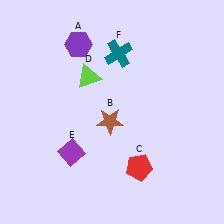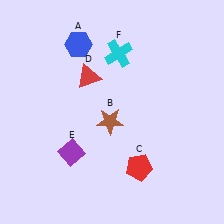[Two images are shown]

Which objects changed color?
A changed from purple to blue. D changed from lime to red. F changed from teal to cyan.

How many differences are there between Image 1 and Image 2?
There are 3 differences between the two images.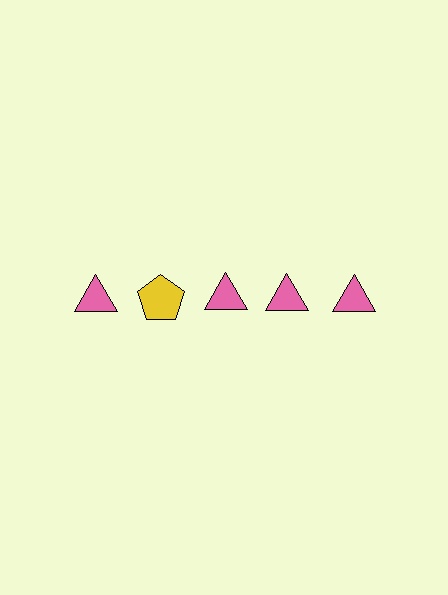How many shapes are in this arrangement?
There are 5 shapes arranged in a grid pattern.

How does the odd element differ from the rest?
It differs in both color (yellow instead of pink) and shape (pentagon instead of triangle).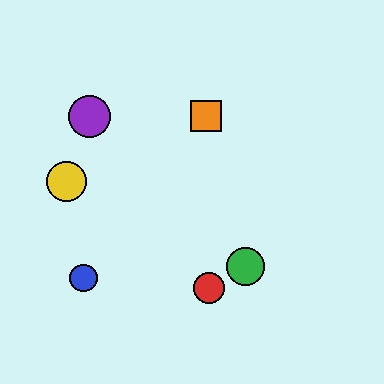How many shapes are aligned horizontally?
2 shapes (the purple circle, the orange square) are aligned horizontally.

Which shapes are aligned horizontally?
The purple circle, the orange square are aligned horizontally.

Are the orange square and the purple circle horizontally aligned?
Yes, both are at y≈116.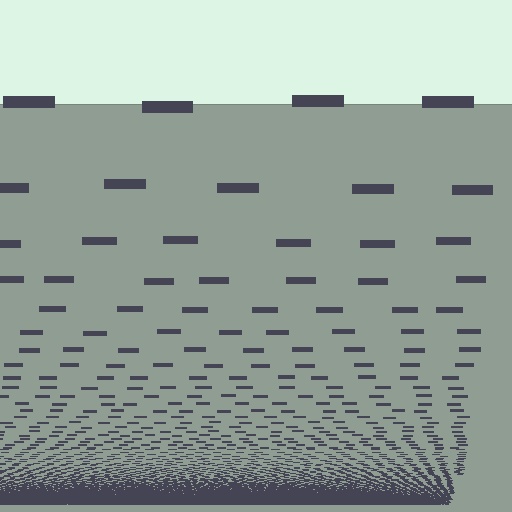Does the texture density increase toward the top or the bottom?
Density increases toward the bottom.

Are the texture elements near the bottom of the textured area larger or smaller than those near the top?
Smaller. The gradient is inverted — elements near the bottom are smaller and denser.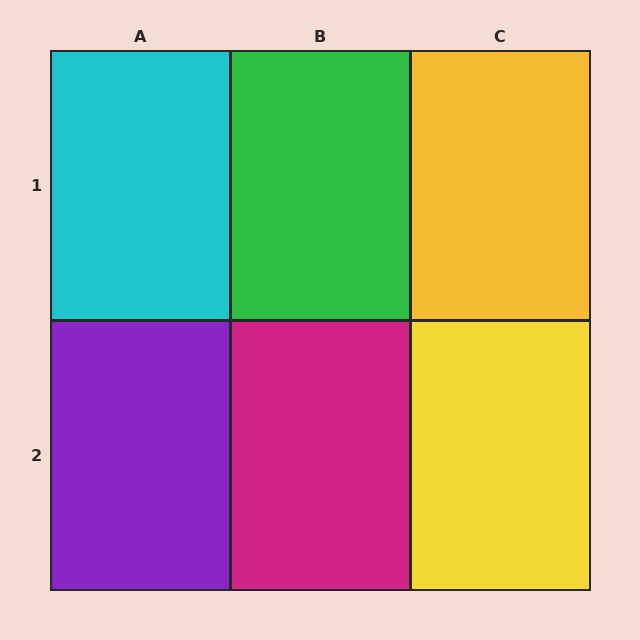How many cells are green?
1 cell is green.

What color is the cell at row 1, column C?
Yellow.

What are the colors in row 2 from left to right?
Purple, magenta, yellow.